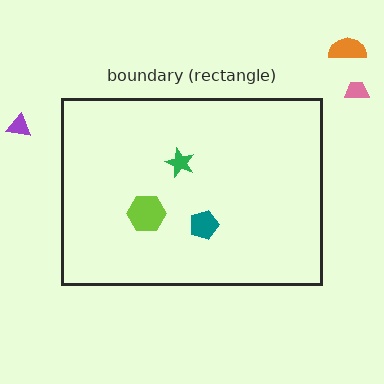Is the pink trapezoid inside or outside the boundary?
Outside.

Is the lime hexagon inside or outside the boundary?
Inside.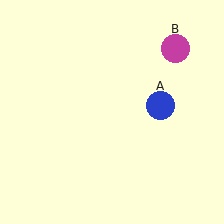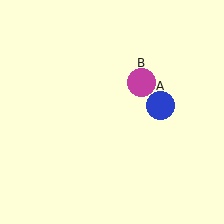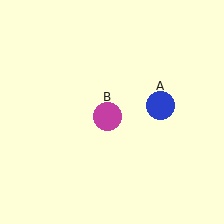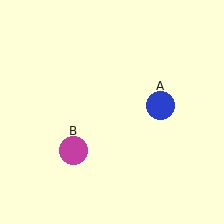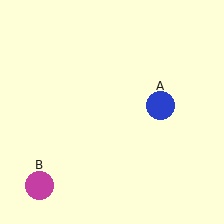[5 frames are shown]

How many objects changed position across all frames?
1 object changed position: magenta circle (object B).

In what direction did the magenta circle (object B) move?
The magenta circle (object B) moved down and to the left.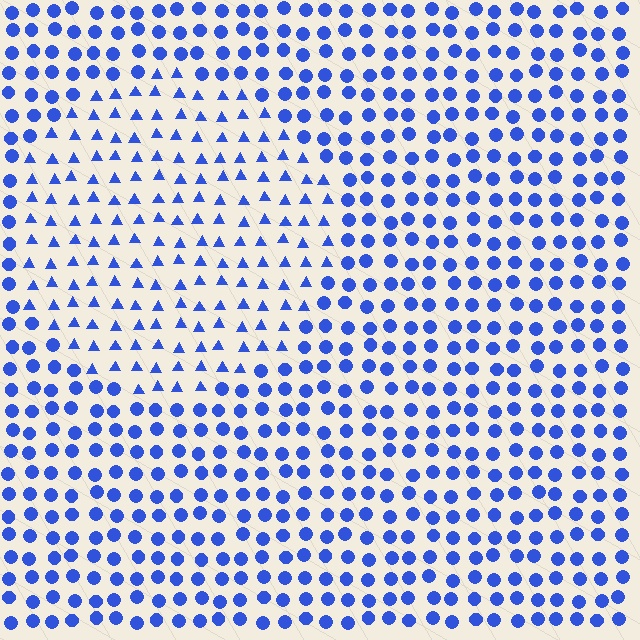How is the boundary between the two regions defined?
The boundary is defined by a change in element shape: triangles inside vs. circles outside. All elements share the same color and spacing.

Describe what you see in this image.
The image is filled with small blue elements arranged in a uniform grid. A circle-shaped region contains triangles, while the surrounding area contains circles. The boundary is defined purely by the change in element shape.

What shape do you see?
I see a circle.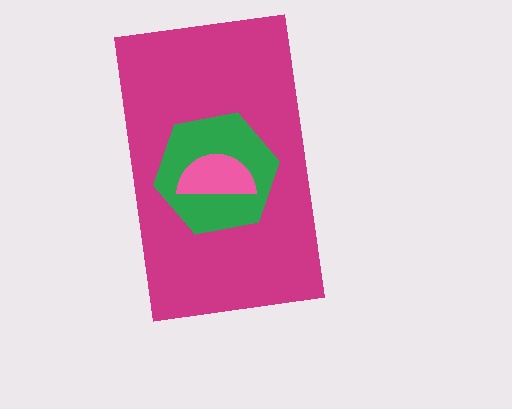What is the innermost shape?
The pink semicircle.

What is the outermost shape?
The magenta rectangle.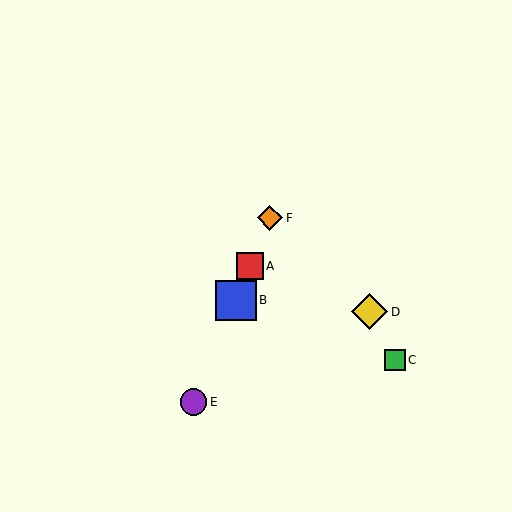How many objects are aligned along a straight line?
4 objects (A, B, E, F) are aligned along a straight line.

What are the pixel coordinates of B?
Object B is at (236, 300).